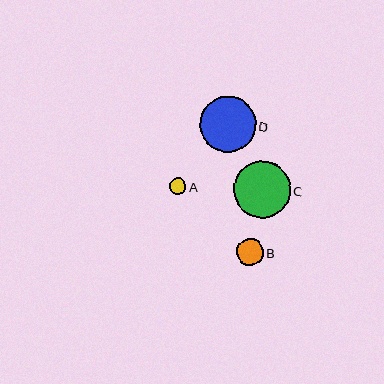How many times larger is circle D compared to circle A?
Circle D is approximately 3.4 times the size of circle A.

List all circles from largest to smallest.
From largest to smallest: C, D, B, A.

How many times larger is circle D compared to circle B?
Circle D is approximately 2.0 times the size of circle B.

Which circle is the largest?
Circle C is the largest with a size of approximately 57 pixels.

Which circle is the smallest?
Circle A is the smallest with a size of approximately 16 pixels.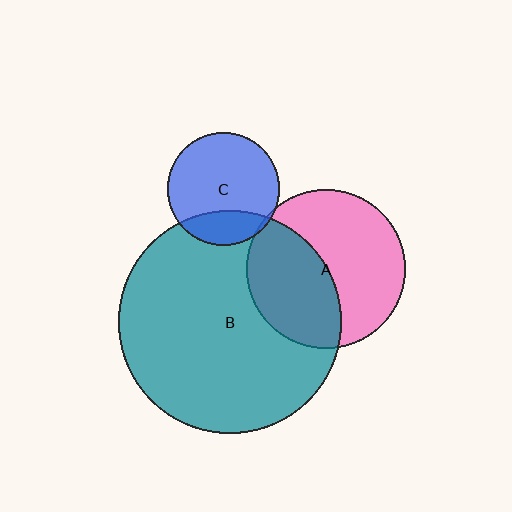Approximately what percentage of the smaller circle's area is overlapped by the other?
Approximately 20%.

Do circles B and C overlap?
Yes.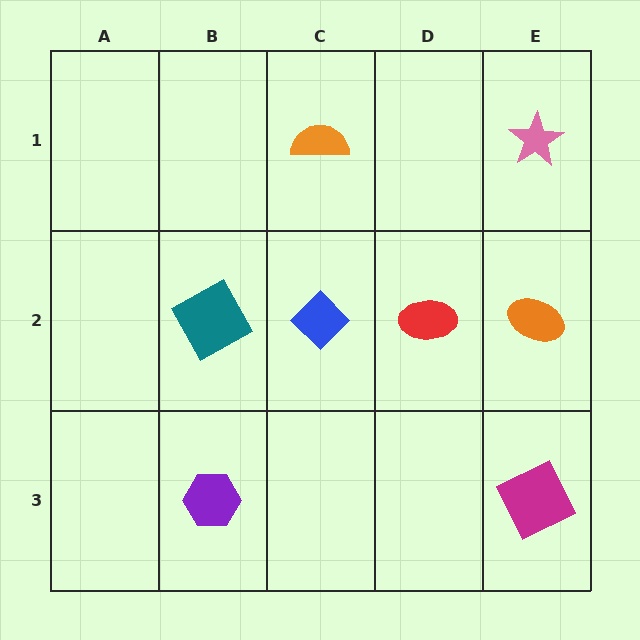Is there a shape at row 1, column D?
No, that cell is empty.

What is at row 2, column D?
A red ellipse.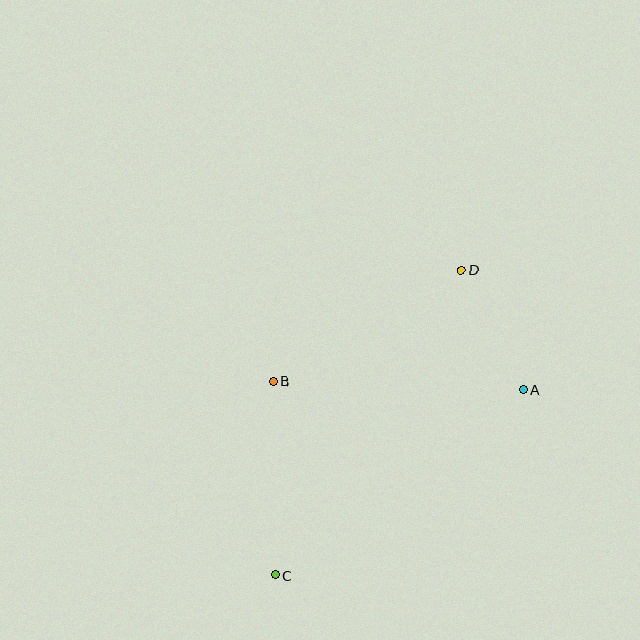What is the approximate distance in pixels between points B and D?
The distance between B and D is approximately 218 pixels.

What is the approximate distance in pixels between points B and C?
The distance between B and C is approximately 194 pixels.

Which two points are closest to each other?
Points A and D are closest to each other.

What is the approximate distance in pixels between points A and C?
The distance between A and C is approximately 310 pixels.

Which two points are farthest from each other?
Points C and D are farthest from each other.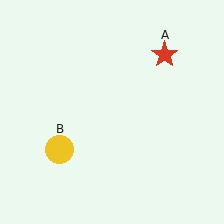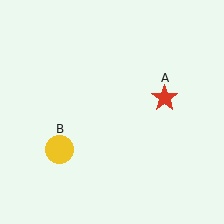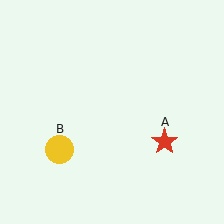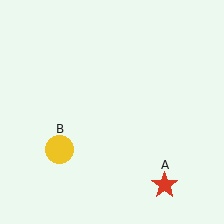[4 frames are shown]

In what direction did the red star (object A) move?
The red star (object A) moved down.